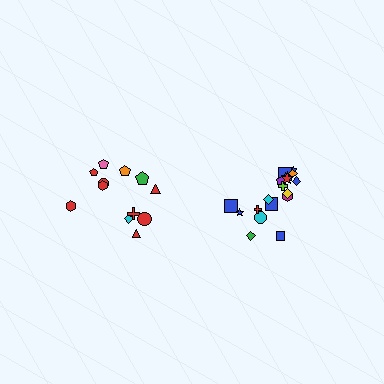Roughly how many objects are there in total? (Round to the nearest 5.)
Roughly 30 objects in total.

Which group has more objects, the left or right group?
The right group.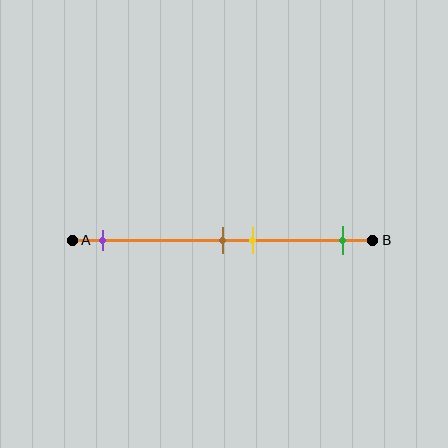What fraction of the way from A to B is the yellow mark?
The yellow mark is approximately 60% (0.6) of the way from A to B.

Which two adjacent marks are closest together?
The brown and yellow marks are the closest adjacent pair.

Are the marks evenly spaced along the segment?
No, the marks are not evenly spaced.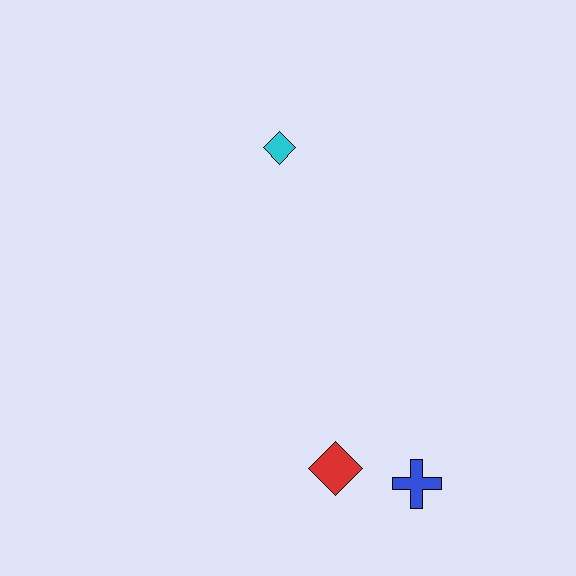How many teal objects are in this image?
There are no teal objects.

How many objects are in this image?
There are 3 objects.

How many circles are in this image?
There are no circles.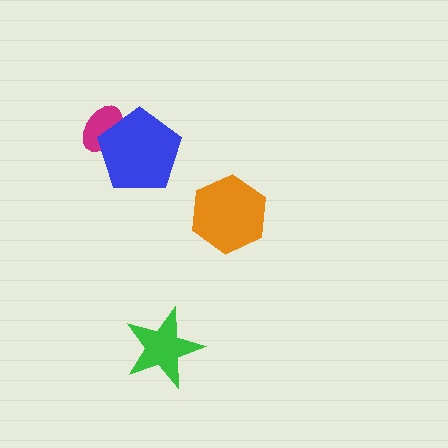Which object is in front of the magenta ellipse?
The blue pentagon is in front of the magenta ellipse.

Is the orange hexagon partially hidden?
No, no other shape covers it.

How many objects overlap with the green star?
0 objects overlap with the green star.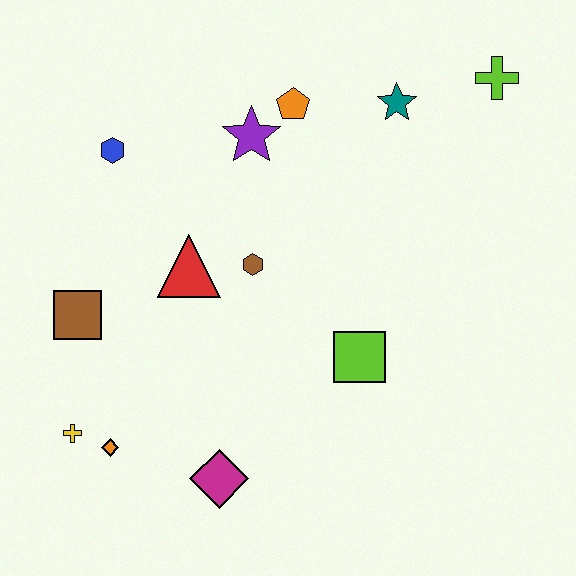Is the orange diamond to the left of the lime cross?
Yes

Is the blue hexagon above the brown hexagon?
Yes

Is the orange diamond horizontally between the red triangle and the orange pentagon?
No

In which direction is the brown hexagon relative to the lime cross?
The brown hexagon is to the left of the lime cross.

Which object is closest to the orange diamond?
The yellow cross is closest to the orange diamond.